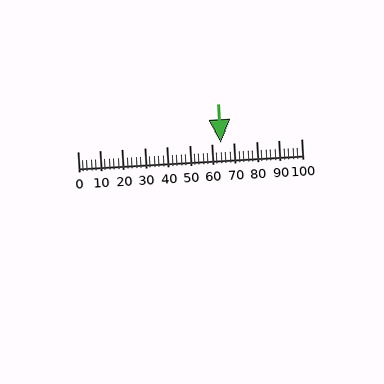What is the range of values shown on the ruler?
The ruler shows values from 0 to 100.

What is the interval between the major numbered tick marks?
The major tick marks are spaced 10 units apart.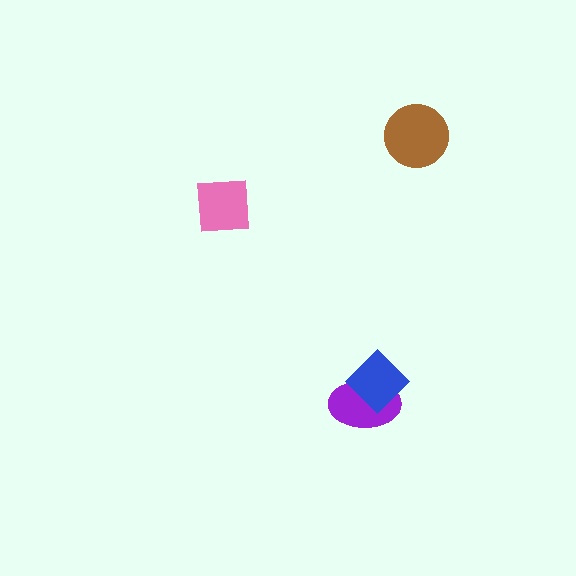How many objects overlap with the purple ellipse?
1 object overlaps with the purple ellipse.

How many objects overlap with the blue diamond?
1 object overlaps with the blue diamond.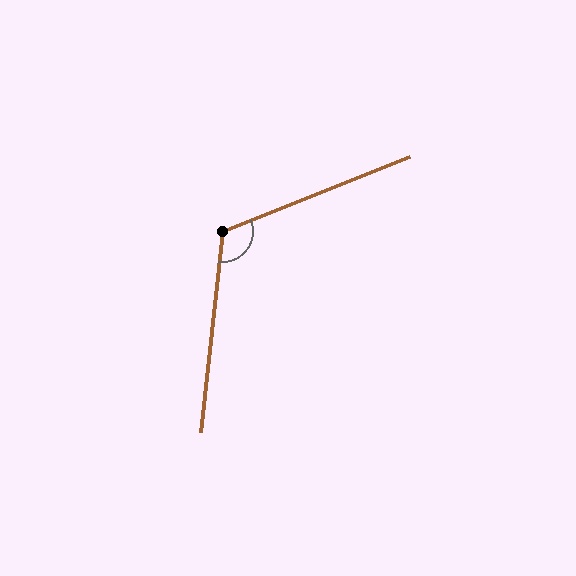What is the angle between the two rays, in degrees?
Approximately 118 degrees.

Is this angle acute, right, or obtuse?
It is obtuse.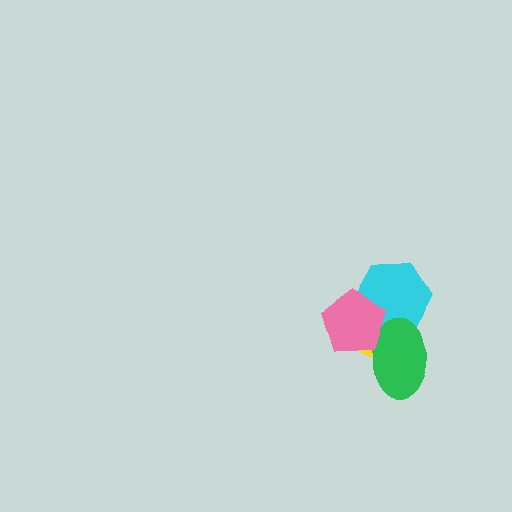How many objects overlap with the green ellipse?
3 objects overlap with the green ellipse.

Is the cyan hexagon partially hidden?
Yes, it is partially covered by another shape.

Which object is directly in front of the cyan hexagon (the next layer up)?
The green ellipse is directly in front of the cyan hexagon.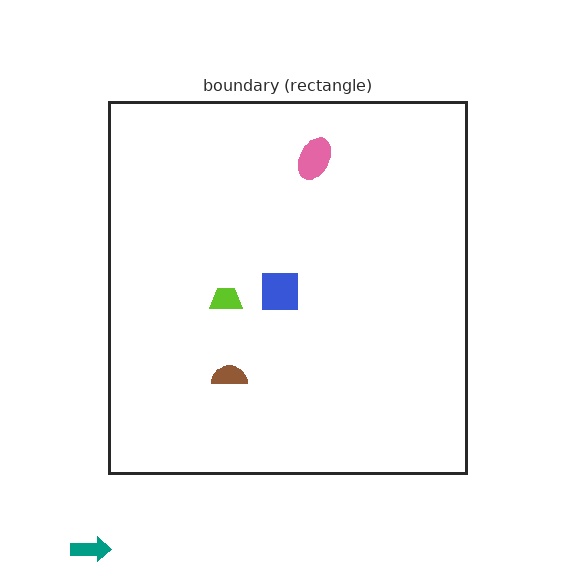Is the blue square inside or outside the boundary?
Inside.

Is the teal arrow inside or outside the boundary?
Outside.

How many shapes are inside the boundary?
4 inside, 1 outside.